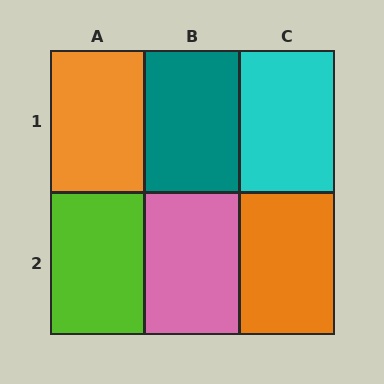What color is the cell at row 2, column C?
Orange.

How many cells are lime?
1 cell is lime.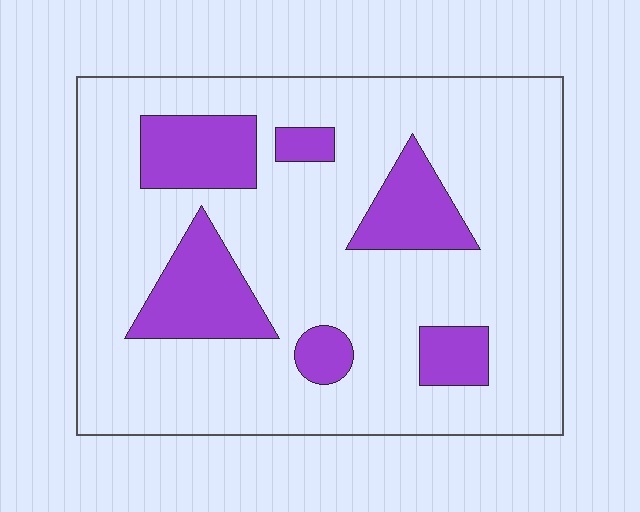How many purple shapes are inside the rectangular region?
6.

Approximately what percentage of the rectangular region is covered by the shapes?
Approximately 20%.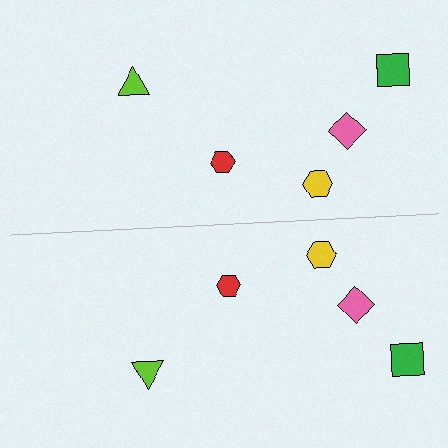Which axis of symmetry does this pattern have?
The pattern has a horizontal axis of symmetry running through the center of the image.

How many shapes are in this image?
There are 10 shapes in this image.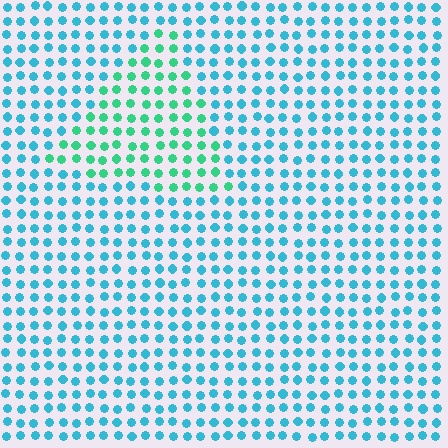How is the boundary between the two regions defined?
The boundary is defined purely by a slight shift in hue (about 39 degrees). Spacing, size, and orientation are identical on both sides.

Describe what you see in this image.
The image is filled with small cyan elements in a uniform arrangement. A triangle-shaped region is visible where the elements are tinted to a slightly different hue, forming a subtle color boundary.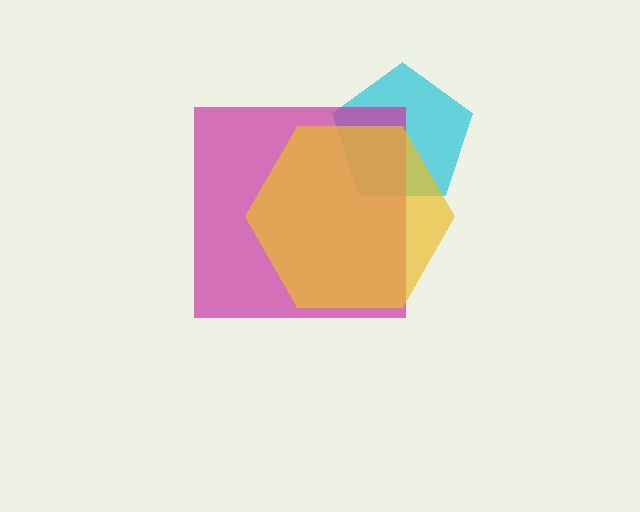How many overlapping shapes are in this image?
There are 3 overlapping shapes in the image.